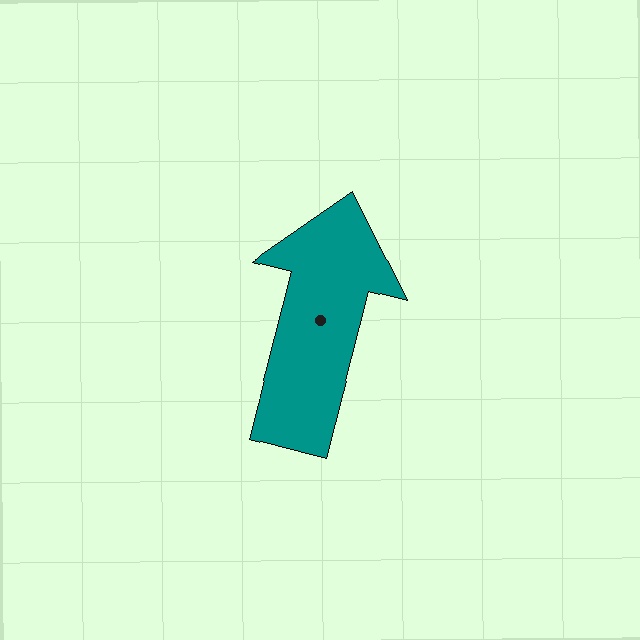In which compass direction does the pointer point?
North.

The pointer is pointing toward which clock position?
Roughly 12 o'clock.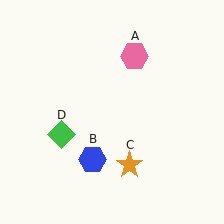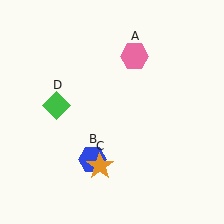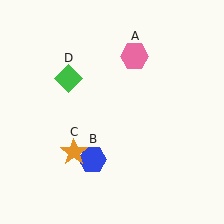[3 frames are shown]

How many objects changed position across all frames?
2 objects changed position: orange star (object C), green diamond (object D).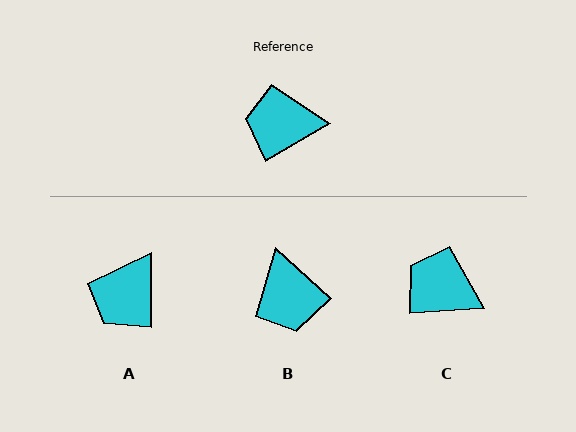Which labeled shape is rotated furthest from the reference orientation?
B, about 107 degrees away.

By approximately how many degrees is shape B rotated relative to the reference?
Approximately 107 degrees counter-clockwise.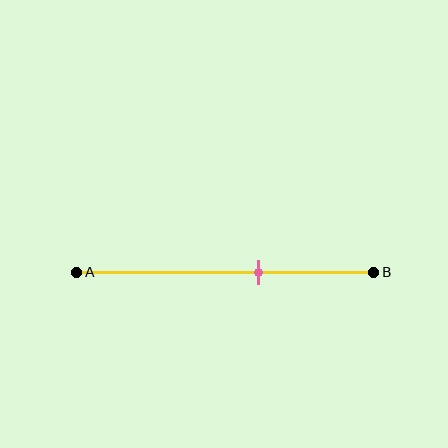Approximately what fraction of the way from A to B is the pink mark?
The pink mark is approximately 60% of the way from A to B.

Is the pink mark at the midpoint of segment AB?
No, the mark is at about 60% from A, not at the 50% midpoint.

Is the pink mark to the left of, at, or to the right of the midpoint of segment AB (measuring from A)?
The pink mark is to the right of the midpoint of segment AB.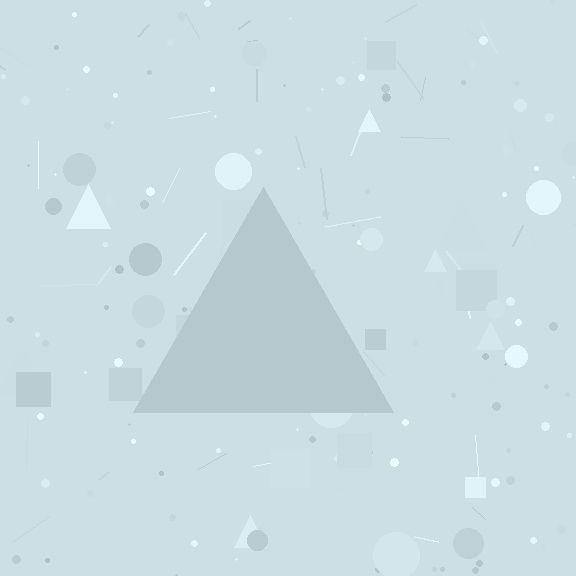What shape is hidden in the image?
A triangle is hidden in the image.